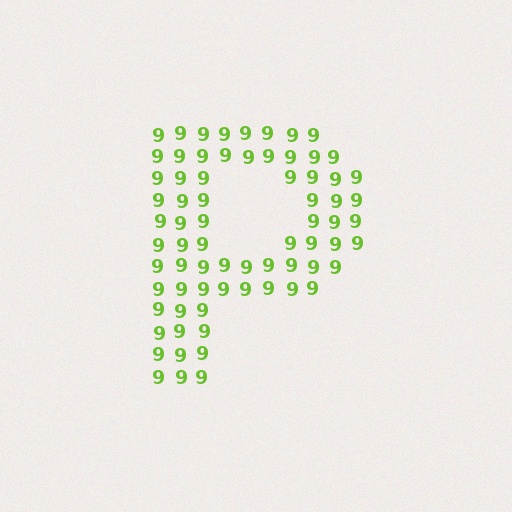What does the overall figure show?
The overall figure shows the letter P.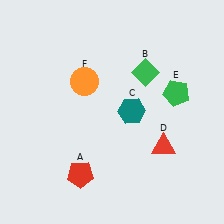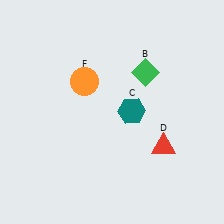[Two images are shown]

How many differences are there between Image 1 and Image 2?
There are 2 differences between the two images.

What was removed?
The green pentagon (E), the red pentagon (A) were removed in Image 2.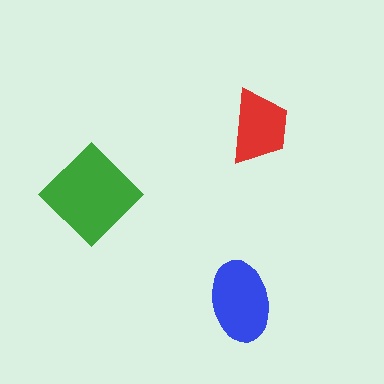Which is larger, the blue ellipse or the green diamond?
The green diamond.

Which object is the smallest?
The red trapezoid.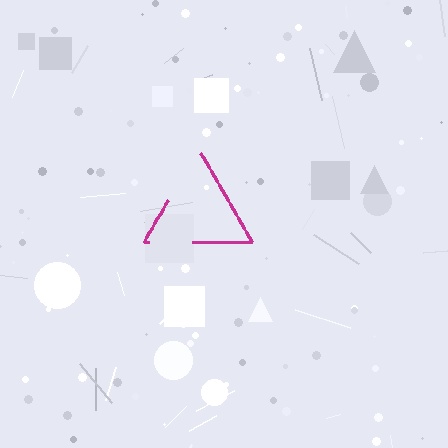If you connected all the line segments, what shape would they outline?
They would outline a triangle.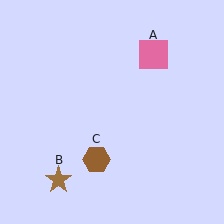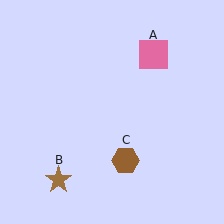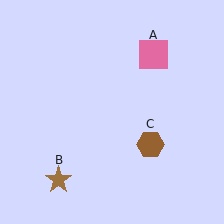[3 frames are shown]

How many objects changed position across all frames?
1 object changed position: brown hexagon (object C).